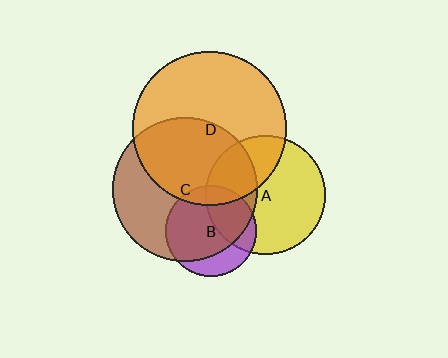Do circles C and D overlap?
Yes.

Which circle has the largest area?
Circle D (orange).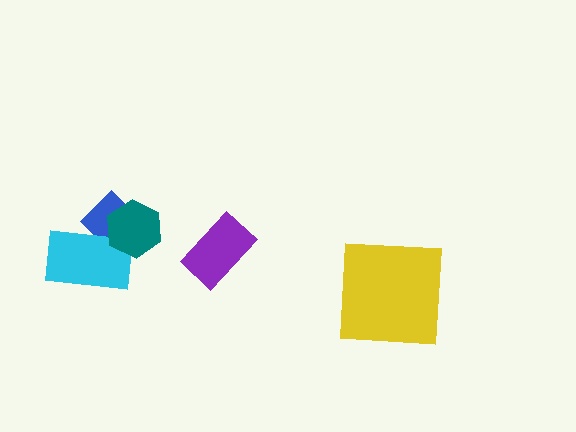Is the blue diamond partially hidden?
Yes, it is partially covered by another shape.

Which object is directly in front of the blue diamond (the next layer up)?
The cyan rectangle is directly in front of the blue diamond.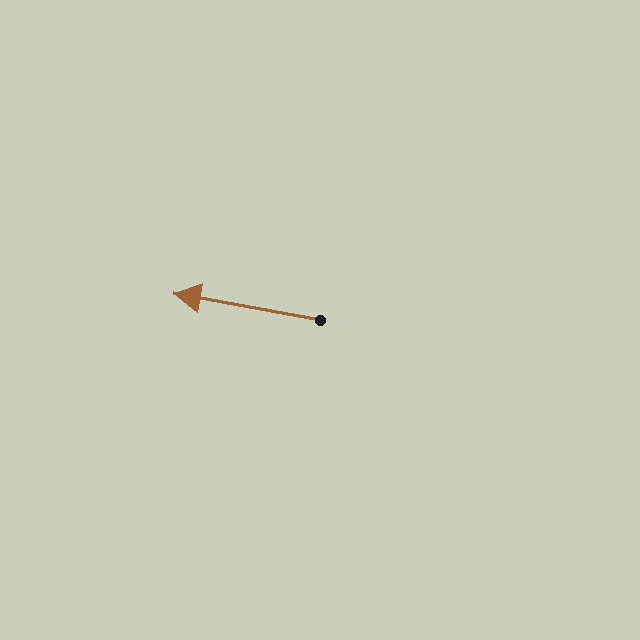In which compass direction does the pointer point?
West.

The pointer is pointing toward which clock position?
Roughly 9 o'clock.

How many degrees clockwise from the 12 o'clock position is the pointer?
Approximately 280 degrees.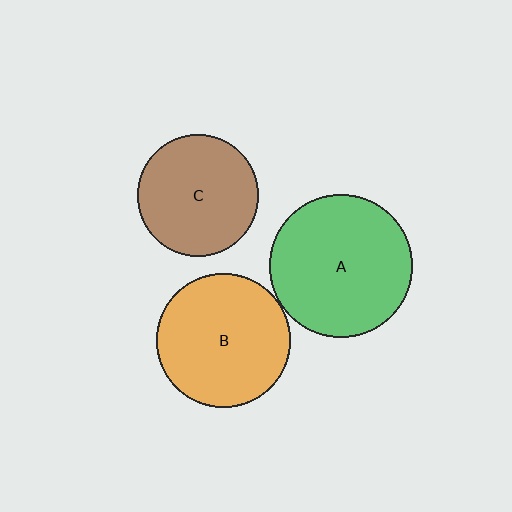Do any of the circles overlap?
No, none of the circles overlap.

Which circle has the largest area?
Circle A (green).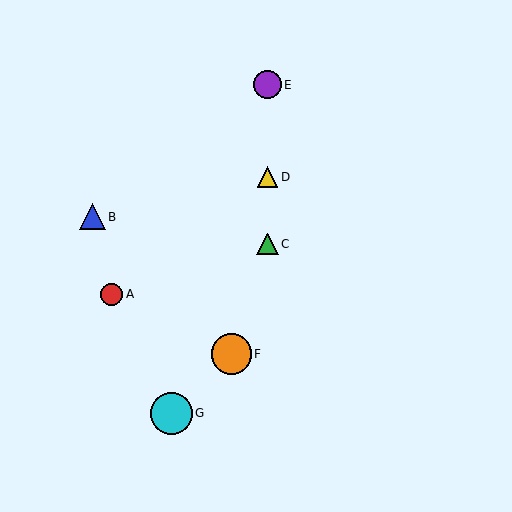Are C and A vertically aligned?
No, C is at x≈267 and A is at x≈112.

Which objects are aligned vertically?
Objects C, D, E are aligned vertically.